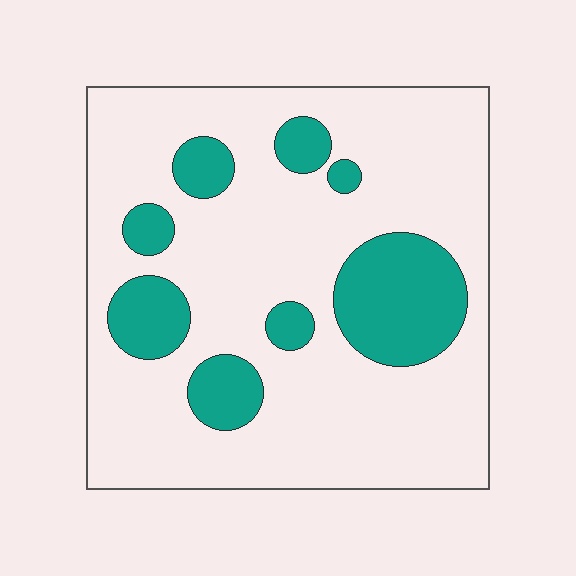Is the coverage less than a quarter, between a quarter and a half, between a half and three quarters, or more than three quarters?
Less than a quarter.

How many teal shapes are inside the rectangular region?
8.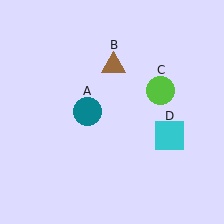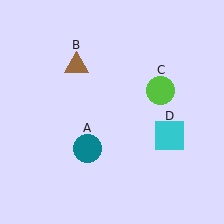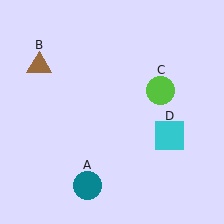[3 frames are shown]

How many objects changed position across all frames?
2 objects changed position: teal circle (object A), brown triangle (object B).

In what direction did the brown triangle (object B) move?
The brown triangle (object B) moved left.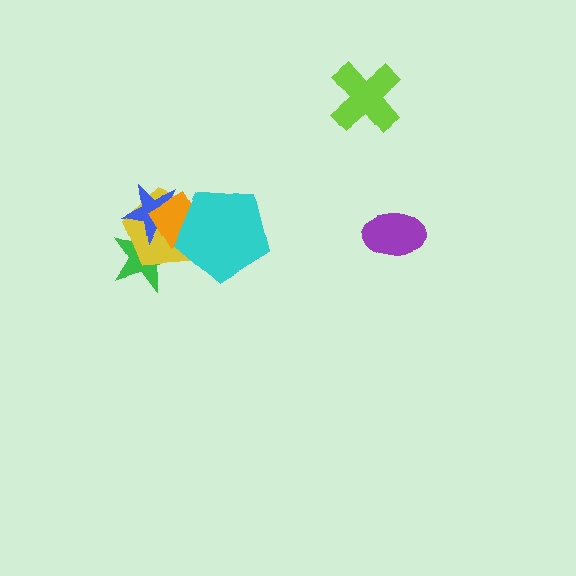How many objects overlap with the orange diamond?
4 objects overlap with the orange diamond.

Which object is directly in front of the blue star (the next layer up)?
The orange diamond is directly in front of the blue star.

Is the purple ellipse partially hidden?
No, no other shape covers it.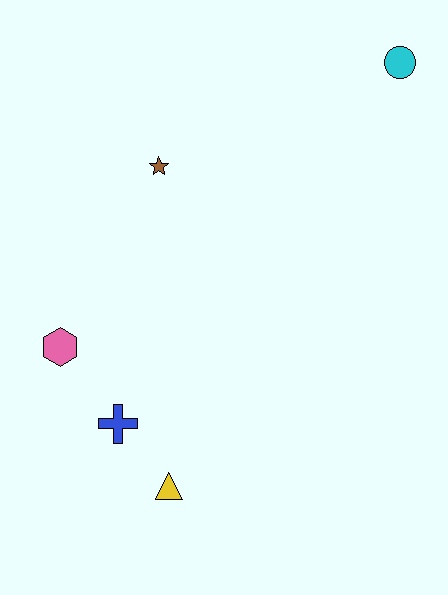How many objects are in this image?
There are 5 objects.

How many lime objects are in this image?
There are no lime objects.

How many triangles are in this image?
There is 1 triangle.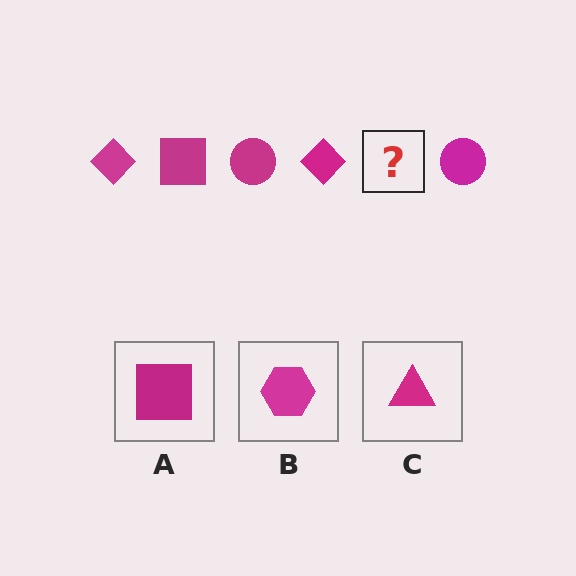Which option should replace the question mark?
Option A.